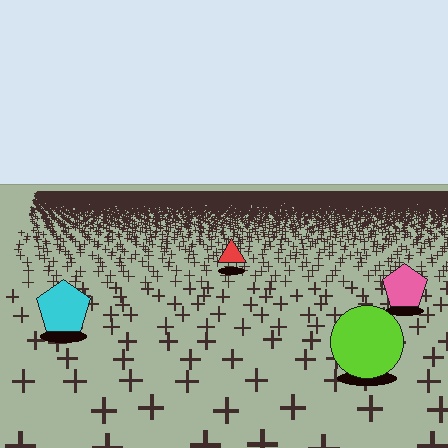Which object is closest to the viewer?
The lime circle is closest. The texture marks near it are larger and more spread out.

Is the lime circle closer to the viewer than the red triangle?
Yes. The lime circle is closer — you can tell from the texture gradient: the ground texture is coarser near it.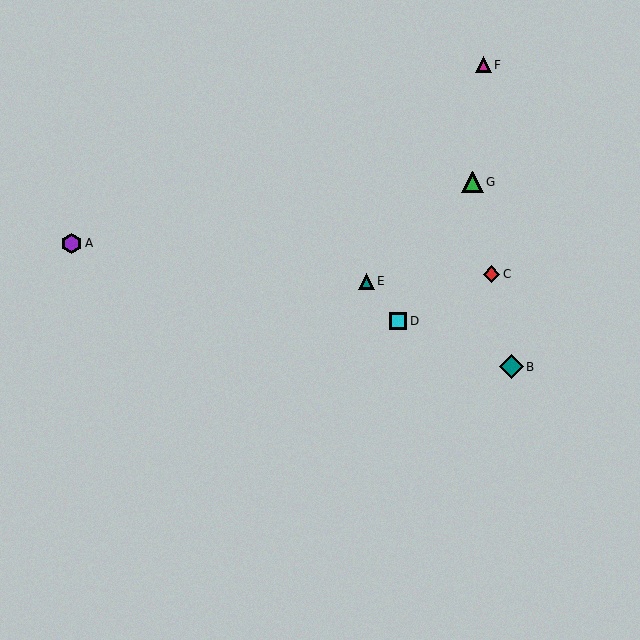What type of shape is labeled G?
Shape G is a green triangle.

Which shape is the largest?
The teal diamond (labeled B) is the largest.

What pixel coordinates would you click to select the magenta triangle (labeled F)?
Click at (484, 65) to select the magenta triangle F.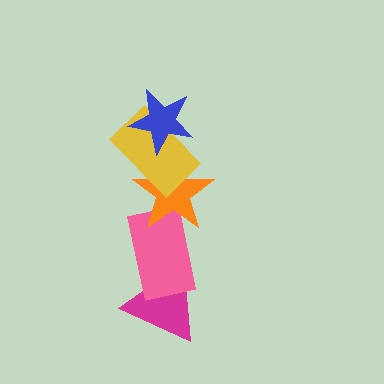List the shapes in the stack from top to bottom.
From top to bottom: the blue star, the yellow rectangle, the orange star, the pink rectangle, the magenta triangle.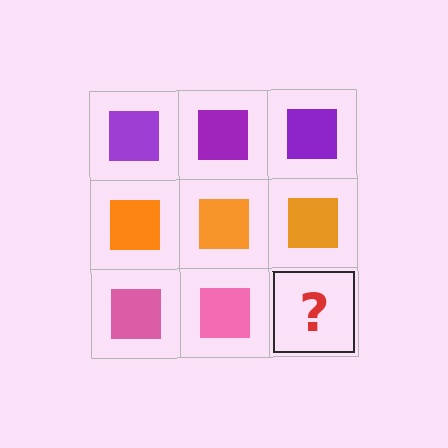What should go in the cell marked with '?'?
The missing cell should contain a pink square.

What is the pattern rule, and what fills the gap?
The rule is that each row has a consistent color. The gap should be filled with a pink square.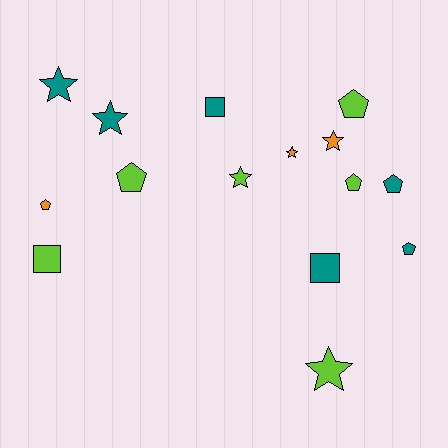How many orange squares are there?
There are no orange squares.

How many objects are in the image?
There are 15 objects.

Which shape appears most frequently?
Star, with 6 objects.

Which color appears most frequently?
Lime, with 6 objects.